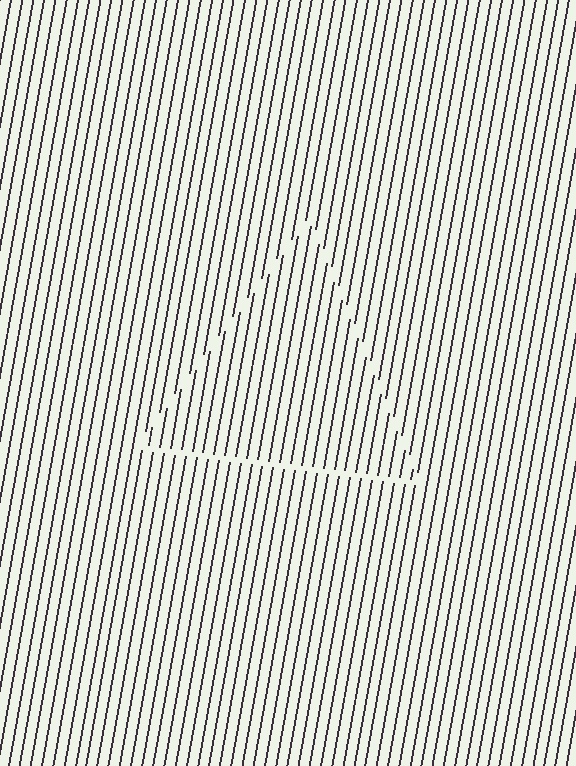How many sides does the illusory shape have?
3 sides — the line-ends trace a triangle.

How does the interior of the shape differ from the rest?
The interior of the shape contains the same grating, shifted by half a period — the contour is defined by the phase discontinuity where line-ends from the inner and outer gratings abut.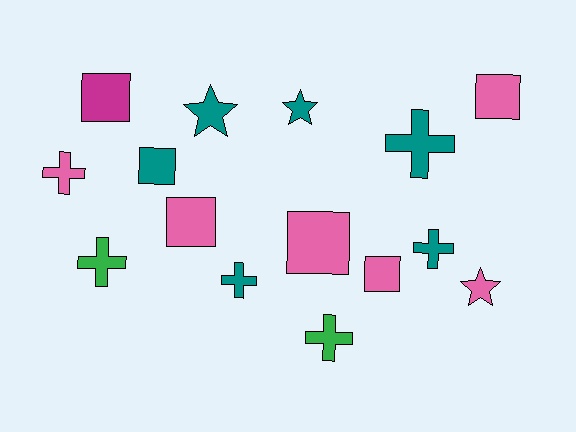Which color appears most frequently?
Pink, with 6 objects.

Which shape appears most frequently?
Square, with 6 objects.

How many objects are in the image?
There are 15 objects.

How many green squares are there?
There are no green squares.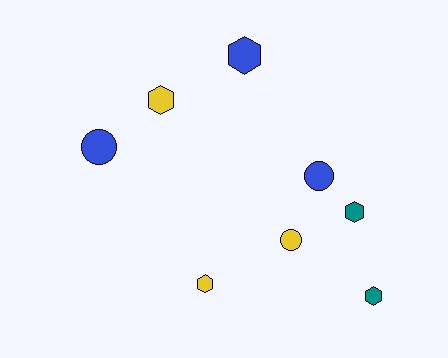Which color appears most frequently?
Blue, with 3 objects.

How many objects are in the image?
There are 8 objects.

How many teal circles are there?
There are no teal circles.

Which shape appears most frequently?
Hexagon, with 5 objects.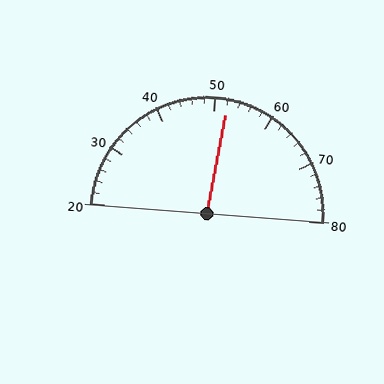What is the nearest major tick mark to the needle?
The nearest major tick mark is 50.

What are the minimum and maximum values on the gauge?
The gauge ranges from 20 to 80.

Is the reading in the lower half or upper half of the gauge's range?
The reading is in the upper half of the range (20 to 80).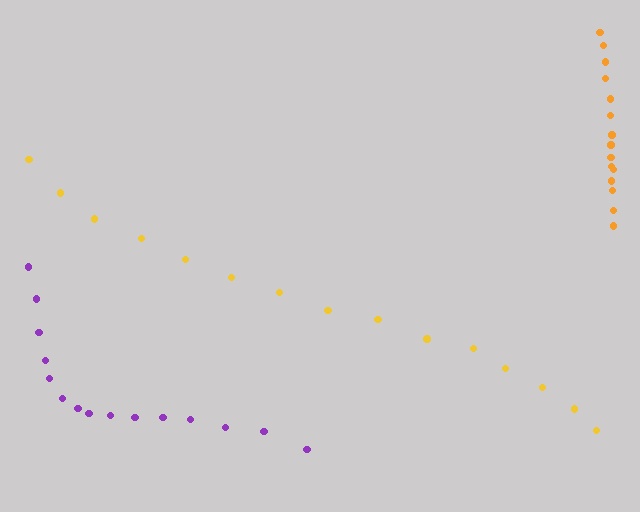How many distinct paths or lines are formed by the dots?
There are 3 distinct paths.